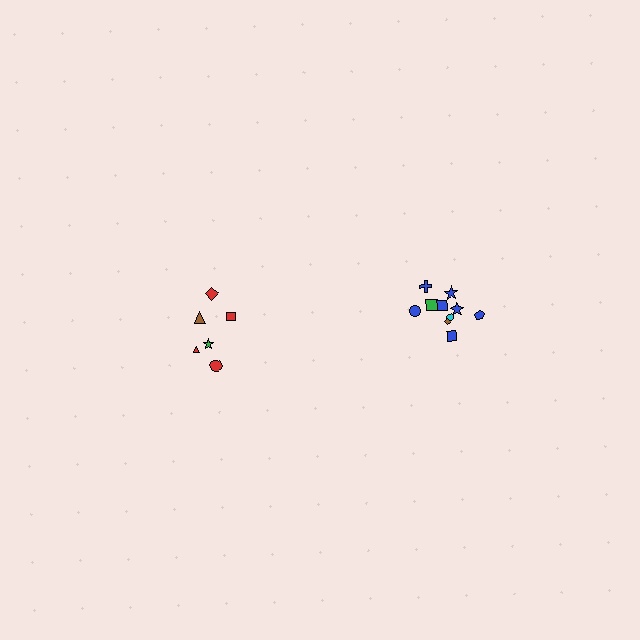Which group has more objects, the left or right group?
The right group.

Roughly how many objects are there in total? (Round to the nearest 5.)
Roughly 15 objects in total.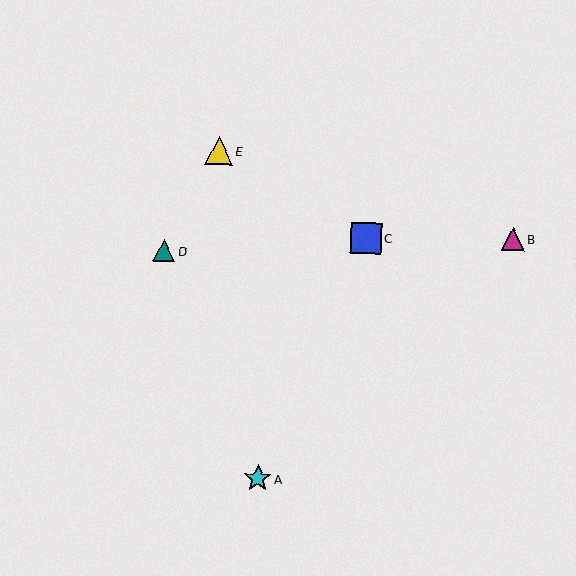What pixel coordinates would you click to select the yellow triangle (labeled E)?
Click at (219, 151) to select the yellow triangle E.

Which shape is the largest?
The blue square (labeled C) is the largest.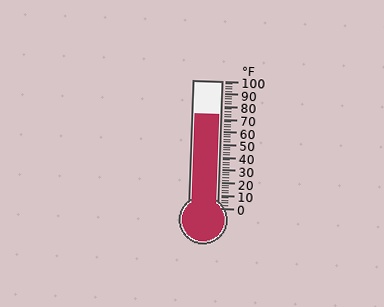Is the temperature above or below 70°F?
The temperature is above 70°F.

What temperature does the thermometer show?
The thermometer shows approximately 74°F.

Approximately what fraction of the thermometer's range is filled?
The thermometer is filled to approximately 75% of its range.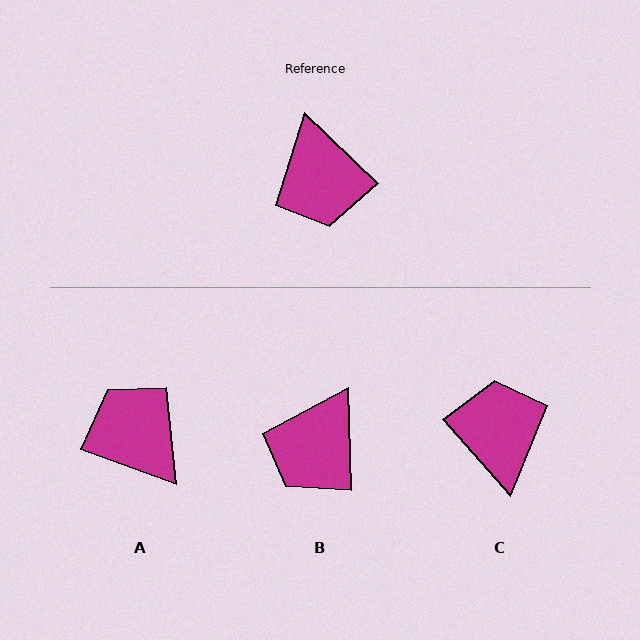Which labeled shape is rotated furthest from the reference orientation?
C, about 175 degrees away.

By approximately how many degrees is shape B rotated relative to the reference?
Approximately 45 degrees clockwise.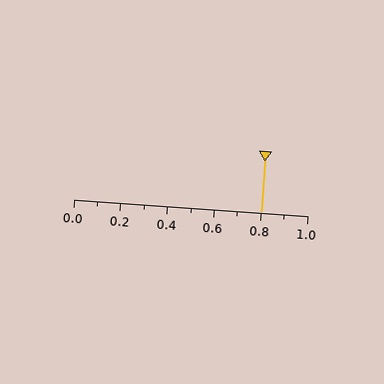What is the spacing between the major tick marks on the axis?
The major ticks are spaced 0.2 apart.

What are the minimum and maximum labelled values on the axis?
The axis runs from 0.0 to 1.0.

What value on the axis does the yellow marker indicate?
The marker indicates approximately 0.8.